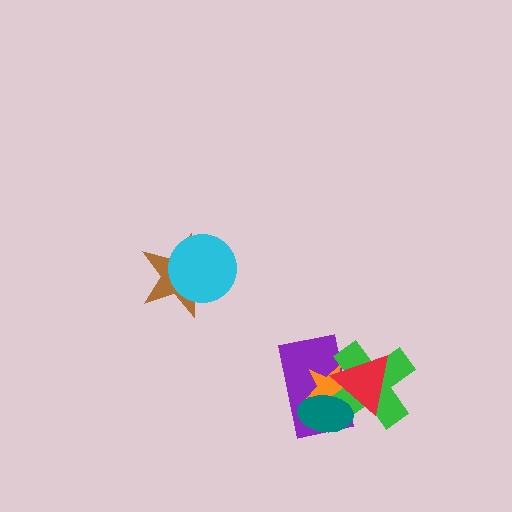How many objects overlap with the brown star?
1 object overlaps with the brown star.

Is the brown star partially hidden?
Yes, it is partially covered by another shape.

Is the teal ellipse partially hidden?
Yes, it is partially covered by another shape.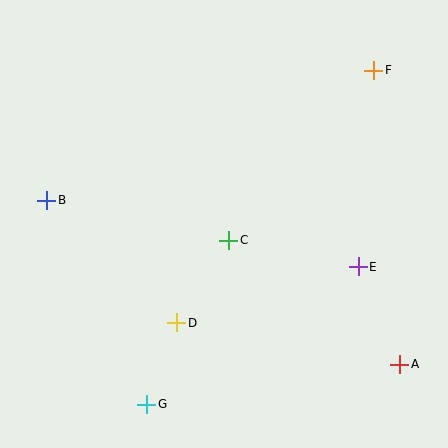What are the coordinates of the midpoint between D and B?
The midpoint between D and B is at (112, 261).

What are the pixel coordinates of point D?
Point D is at (177, 323).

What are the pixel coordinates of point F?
Point F is at (374, 70).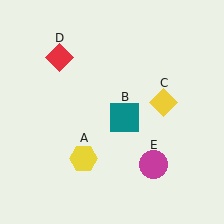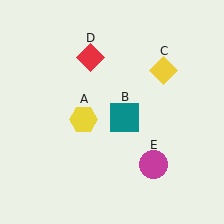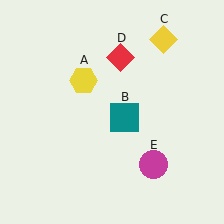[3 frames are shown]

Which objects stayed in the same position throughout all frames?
Teal square (object B) and magenta circle (object E) remained stationary.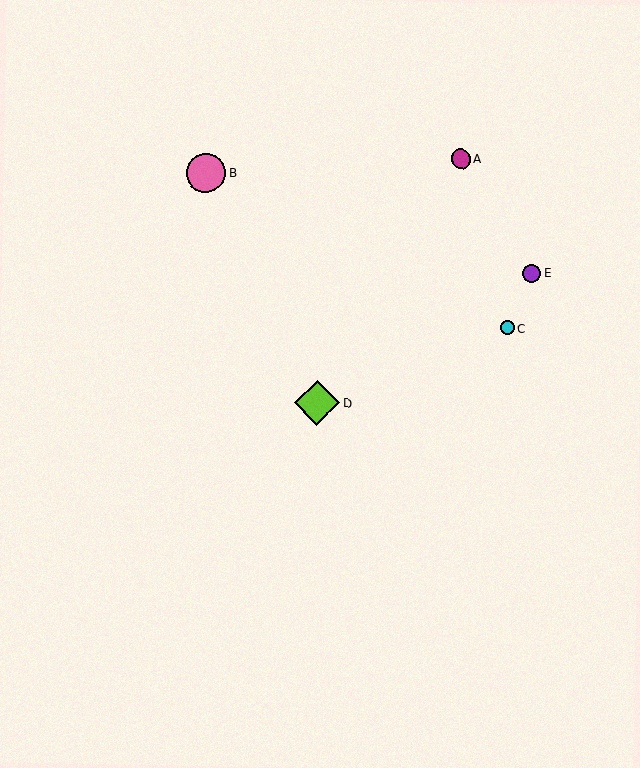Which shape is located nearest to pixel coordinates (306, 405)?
The lime diamond (labeled D) at (317, 403) is nearest to that location.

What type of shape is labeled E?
Shape E is a purple circle.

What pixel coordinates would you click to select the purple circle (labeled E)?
Click at (532, 273) to select the purple circle E.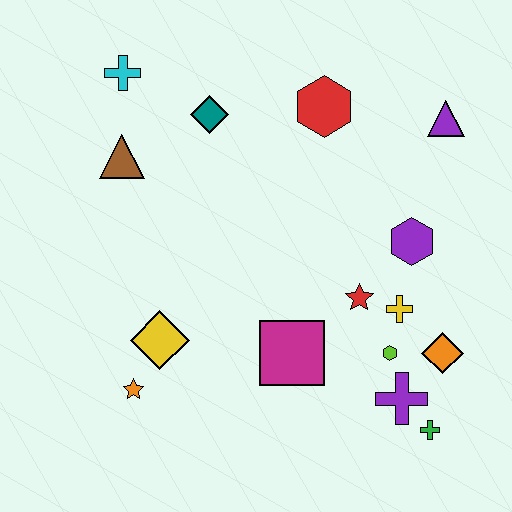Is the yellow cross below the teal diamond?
Yes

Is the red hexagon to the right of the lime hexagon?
No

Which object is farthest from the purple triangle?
The orange star is farthest from the purple triangle.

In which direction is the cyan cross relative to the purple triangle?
The cyan cross is to the left of the purple triangle.